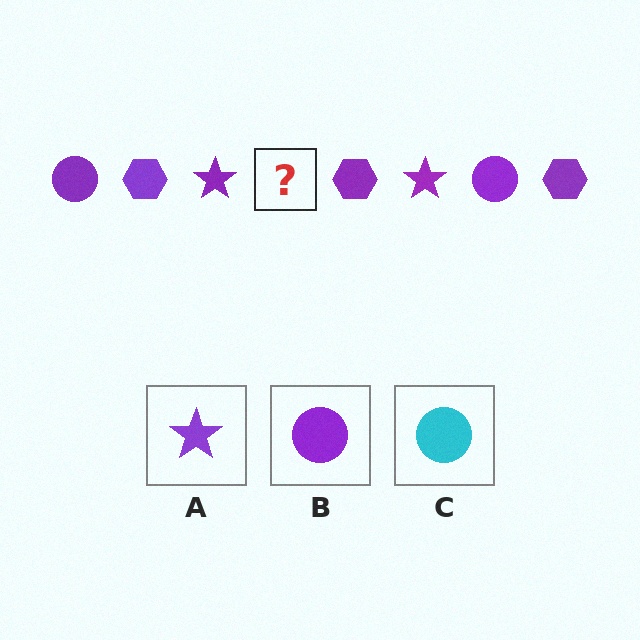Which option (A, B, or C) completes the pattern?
B.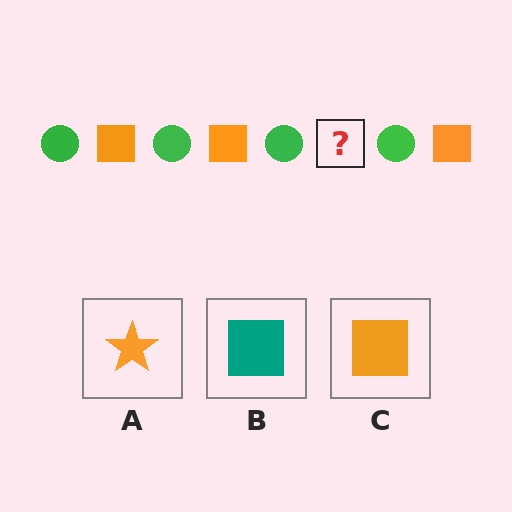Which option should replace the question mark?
Option C.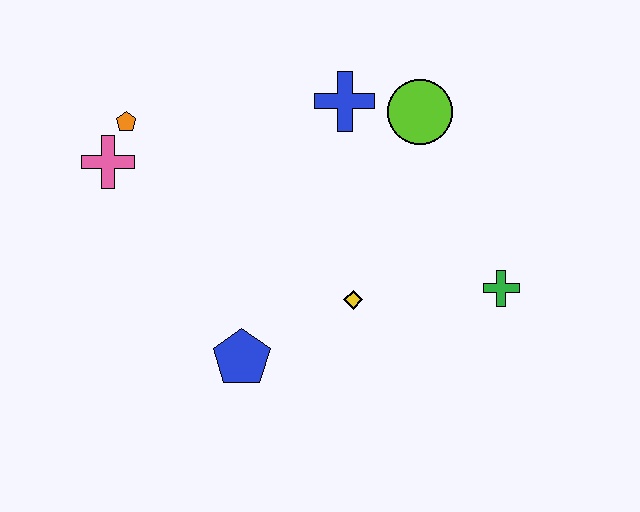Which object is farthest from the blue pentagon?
The lime circle is farthest from the blue pentagon.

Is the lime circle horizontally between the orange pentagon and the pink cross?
No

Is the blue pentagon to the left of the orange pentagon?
No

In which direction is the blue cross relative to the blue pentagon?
The blue cross is above the blue pentagon.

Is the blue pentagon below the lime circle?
Yes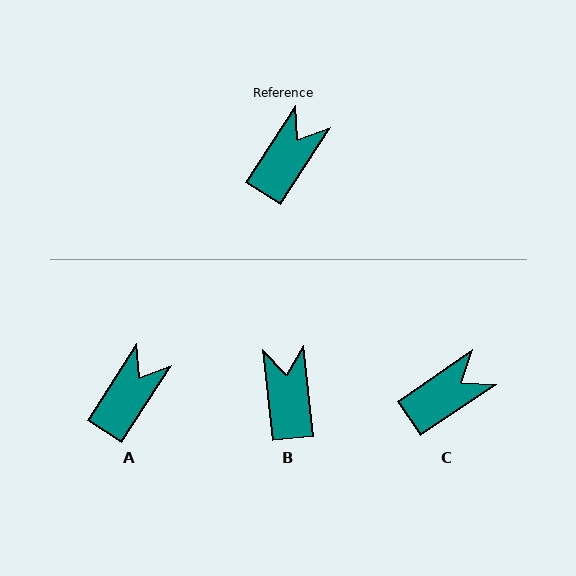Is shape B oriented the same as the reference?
No, it is off by about 39 degrees.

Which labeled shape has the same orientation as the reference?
A.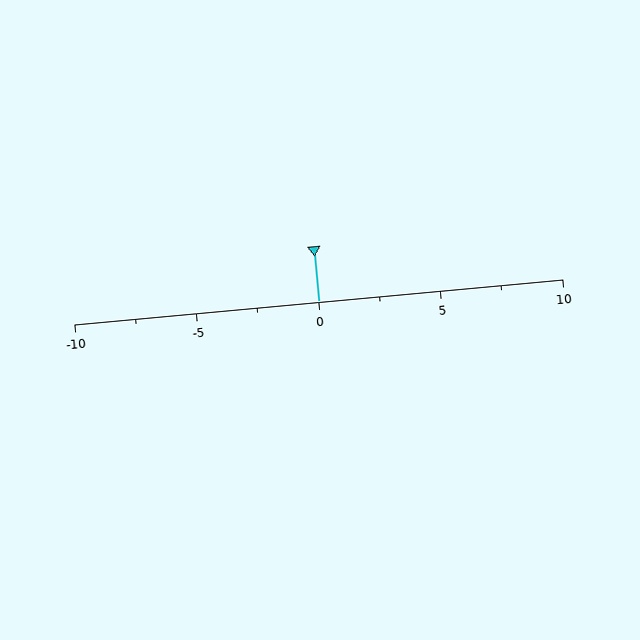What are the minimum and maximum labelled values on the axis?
The axis runs from -10 to 10.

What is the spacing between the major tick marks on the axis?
The major ticks are spaced 5 apart.